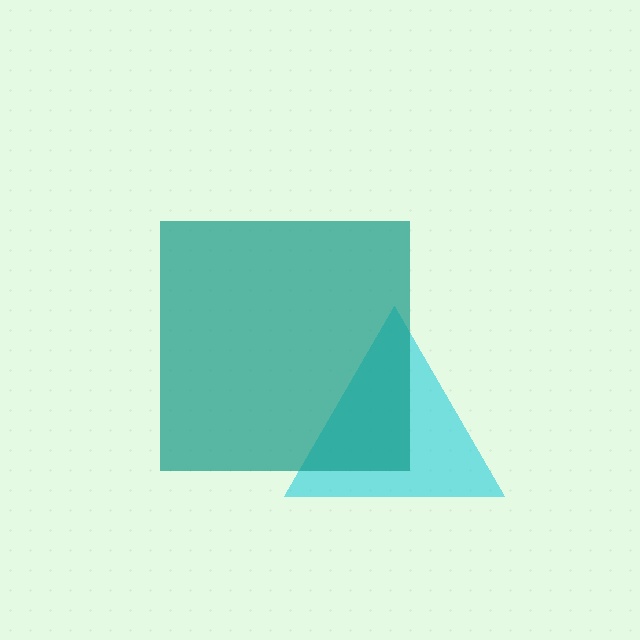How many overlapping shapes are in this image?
There are 2 overlapping shapes in the image.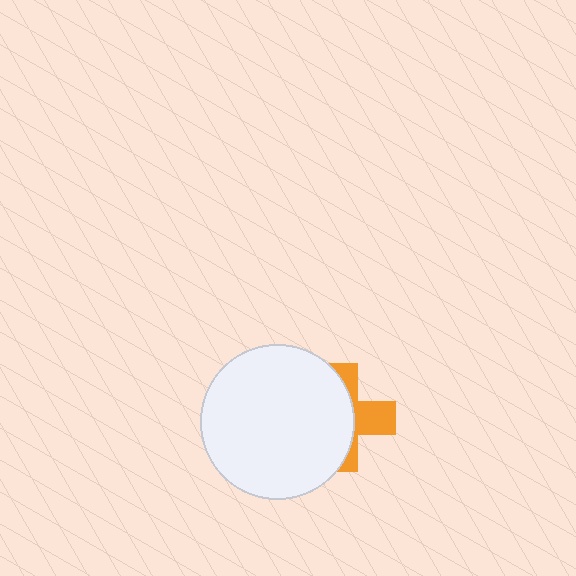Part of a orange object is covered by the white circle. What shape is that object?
It is a cross.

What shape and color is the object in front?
The object in front is a white circle.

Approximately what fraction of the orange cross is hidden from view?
Roughly 63% of the orange cross is hidden behind the white circle.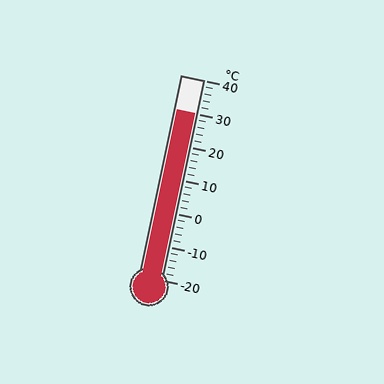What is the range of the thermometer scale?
The thermometer scale ranges from -20°C to 40°C.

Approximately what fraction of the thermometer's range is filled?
The thermometer is filled to approximately 85% of its range.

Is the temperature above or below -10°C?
The temperature is above -10°C.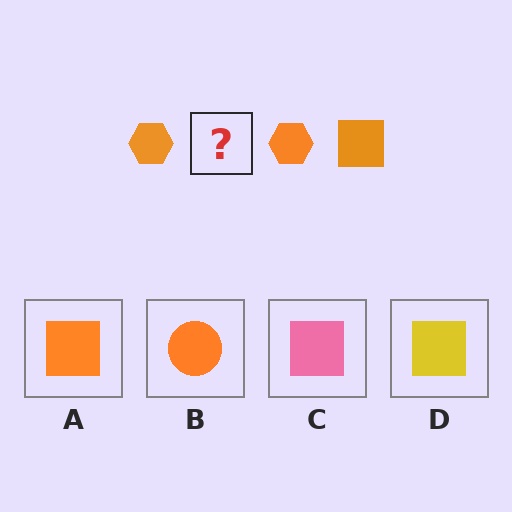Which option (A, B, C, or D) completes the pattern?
A.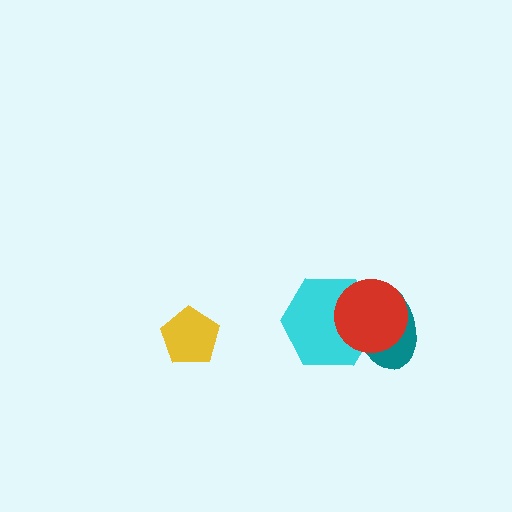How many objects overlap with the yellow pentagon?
0 objects overlap with the yellow pentagon.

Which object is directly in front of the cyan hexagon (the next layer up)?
The teal ellipse is directly in front of the cyan hexagon.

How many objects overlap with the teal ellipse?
2 objects overlap with the teal ellipse.